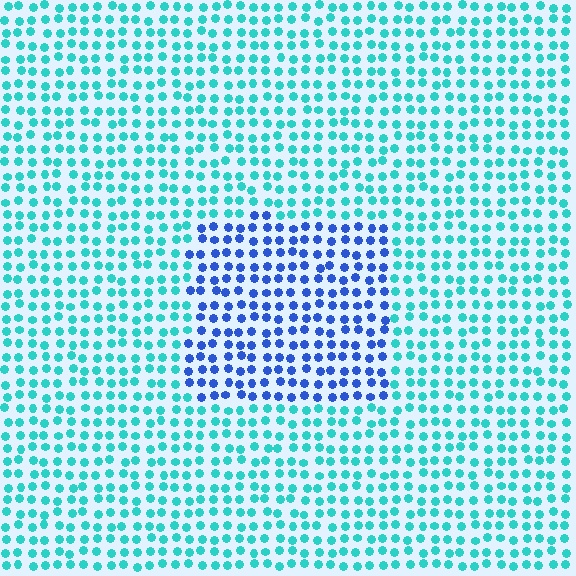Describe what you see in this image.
The image is filled with small cyan elements in a uniform arrangement. A rectangle-shaped region is visible where the elements are tinted to a slightly different hue, forming a subtle color boundary.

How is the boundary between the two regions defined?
The boundary is defined purely by a slight shift in hue (about 50 degrees). Spacing, size, and orientation are identical on both sides.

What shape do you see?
I see a rectangle.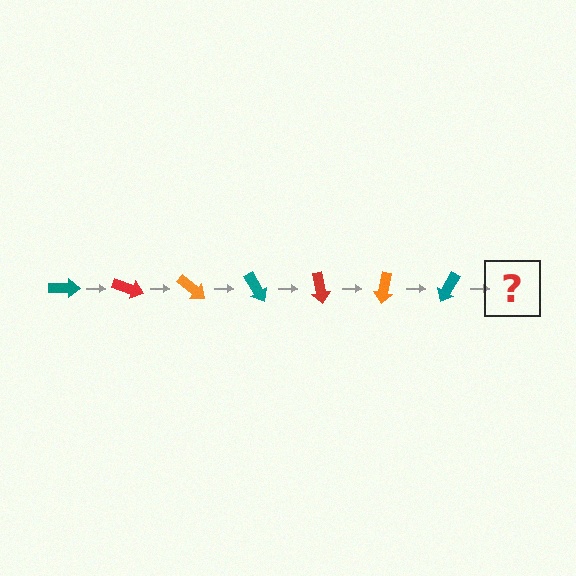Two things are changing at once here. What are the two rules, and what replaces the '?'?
The two rules are that it rotates 20 degrees each step and the color cycles through teal, red, and orange. The '?' should be a red arrow, rotated 140 degrees from the start.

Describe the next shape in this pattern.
It should be a red arrow, rotated 140 degrees from the start.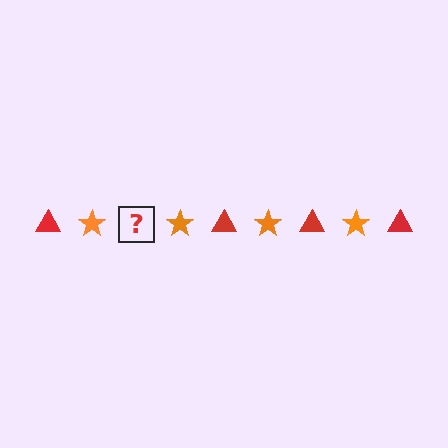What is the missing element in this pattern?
The missing element is a red triangle.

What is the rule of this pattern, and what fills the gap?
The rule is that the pattern alternates between red triangle and orange star. The gap should be filled with a red triangle.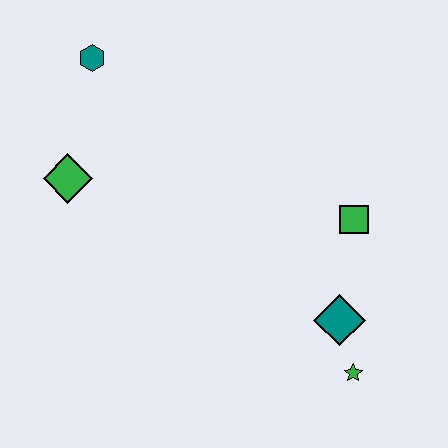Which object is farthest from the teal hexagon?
The green star is farthest from the teal hexagon.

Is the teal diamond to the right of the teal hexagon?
Yes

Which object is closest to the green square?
The teal diamond is closest to the green square.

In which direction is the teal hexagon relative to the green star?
The teal hexagon is above the green star.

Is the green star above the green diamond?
No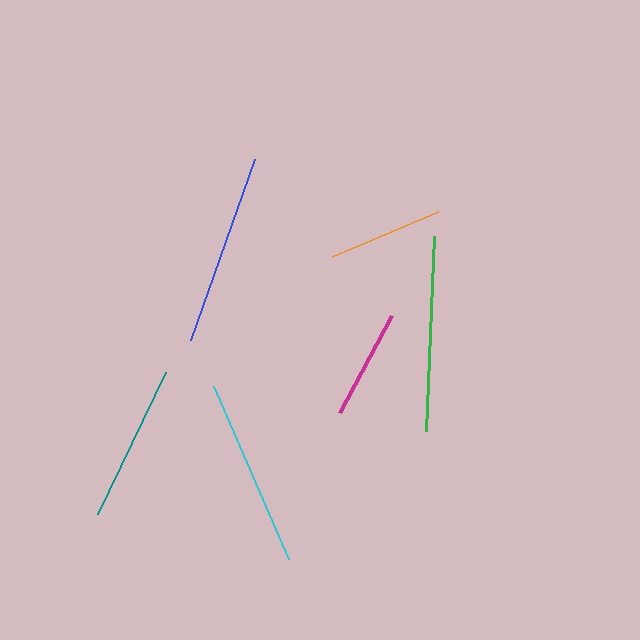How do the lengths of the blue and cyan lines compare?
The blue and cyan lines are approximately the same length.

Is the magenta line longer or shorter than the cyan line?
The cyan line is longer than the magenta line.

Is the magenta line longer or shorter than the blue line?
The blue line is longer than the magenta line.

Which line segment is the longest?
The green line is the longest at approximately 195 pixels.